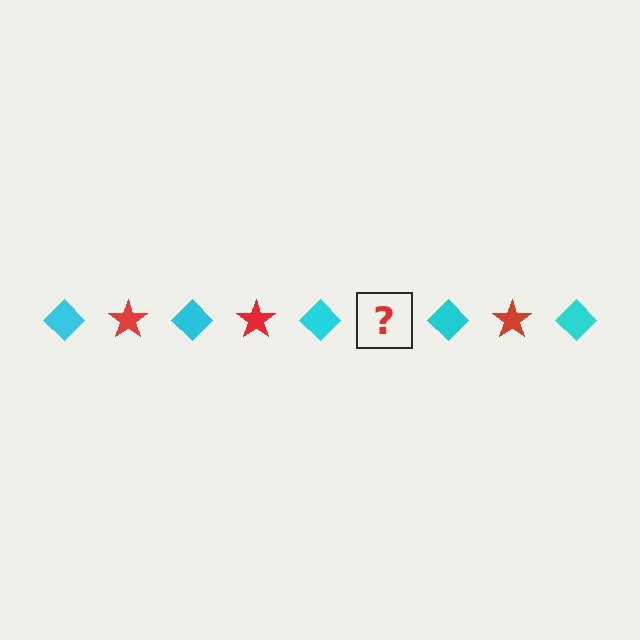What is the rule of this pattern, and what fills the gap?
The rule is that the pattern alternates between cyan diamond and red star. The gap should be filled with a red star.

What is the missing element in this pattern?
The missing element is a red star.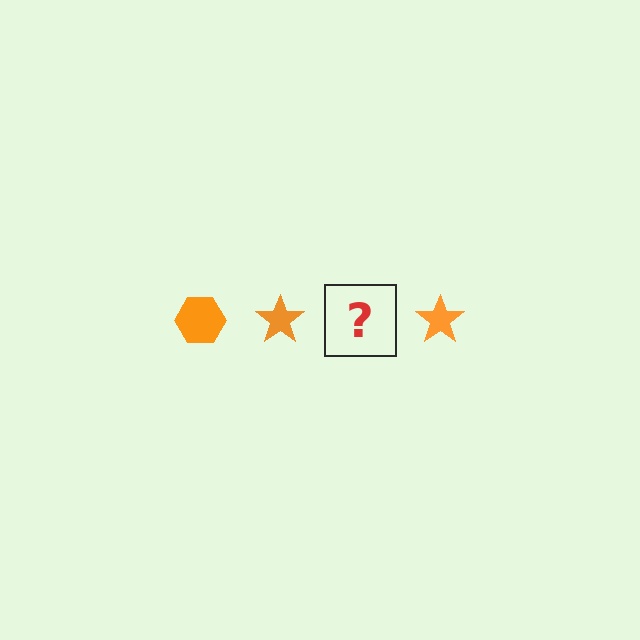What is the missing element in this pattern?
The missing element is an orange hexagon.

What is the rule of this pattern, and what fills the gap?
The rule is that the pattern cycles through hexagon, star shapes in orange. The gap should be filled with an orange hexagon.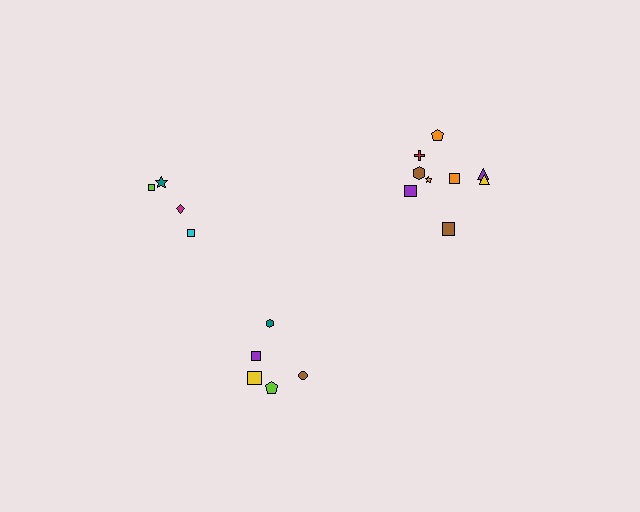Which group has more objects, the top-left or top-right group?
The top-right group.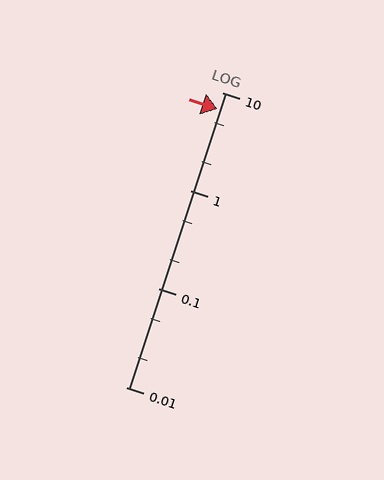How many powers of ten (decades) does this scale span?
The scale spans 3 decades, from 0.01 to 10.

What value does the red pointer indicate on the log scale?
The pointer indicates approximately 6.7.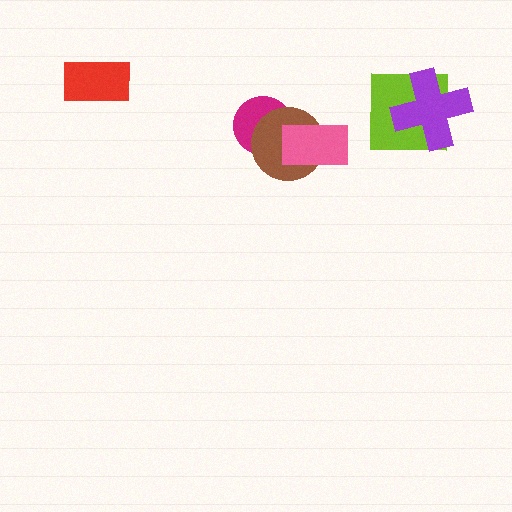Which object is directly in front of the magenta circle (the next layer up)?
The brown circle is directly in front of the magenta circle.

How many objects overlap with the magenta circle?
2 objects overlap with the magenta circle.